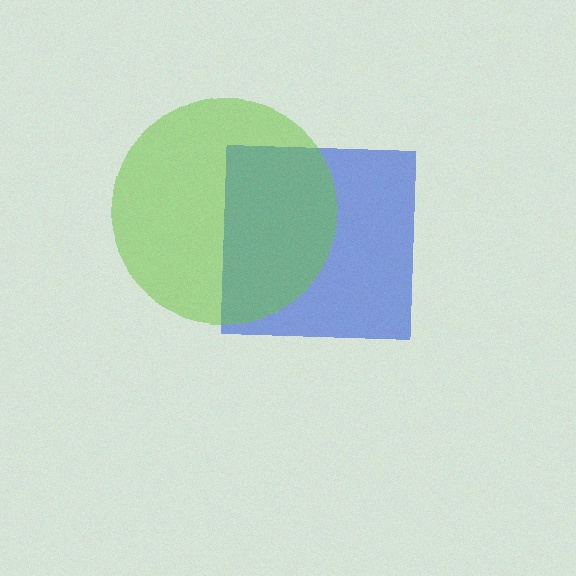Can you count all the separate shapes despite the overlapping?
Yes, there are 2 separate shapes.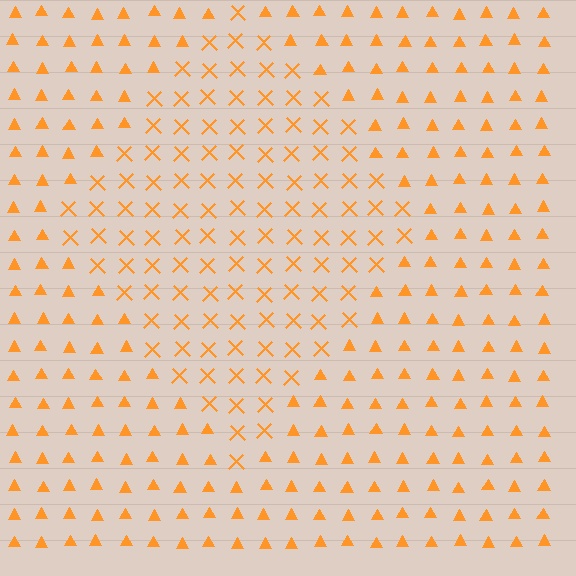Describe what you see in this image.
The image is filled with small orange elements arranged in a uniform grid. A diamond-shaped region contains X marks, while the surrounding area contains triangles. The boundary is defined purely by the change in element shape.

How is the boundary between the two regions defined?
The boundary is defined by a change in element shape: X marks inside vs. triangles outside. All elements share the same color and spacing.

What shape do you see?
I see a diamond.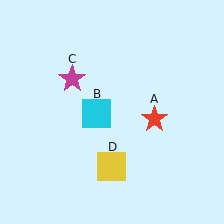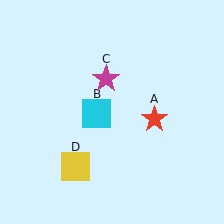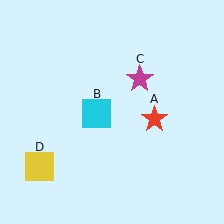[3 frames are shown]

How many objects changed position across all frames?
2 objects changed position: magenta star (object C), yellow square (object D).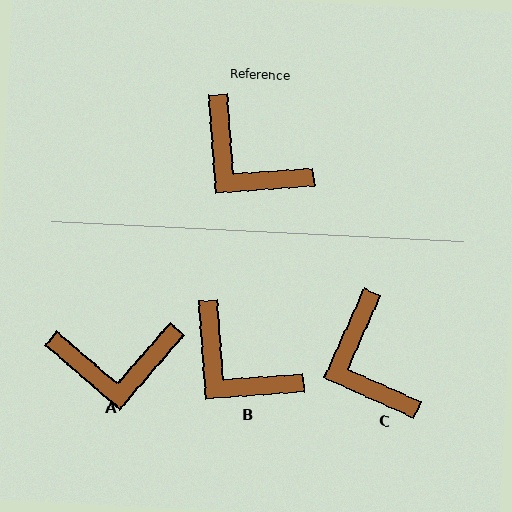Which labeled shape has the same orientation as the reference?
B.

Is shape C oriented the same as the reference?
No, it is off by about 28 degrees.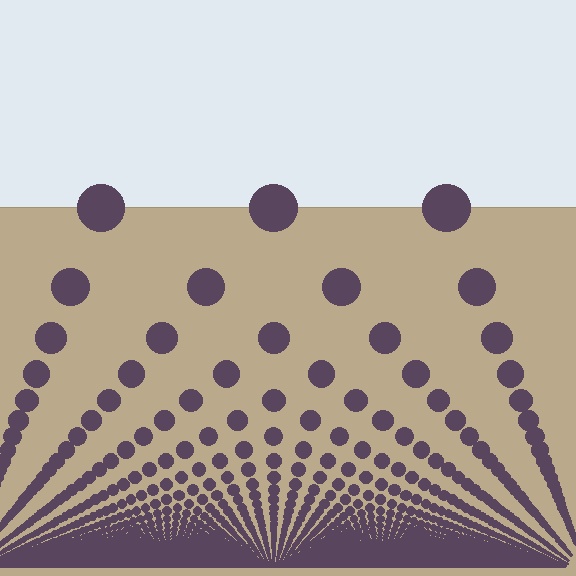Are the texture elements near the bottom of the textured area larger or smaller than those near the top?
Smaller. The gradient is inverted — elements near the bottom are smaller and denser.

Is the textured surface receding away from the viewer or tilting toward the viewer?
The surface appears to tilt toward the viewer. Texture elements get larger and sparser toward the top.